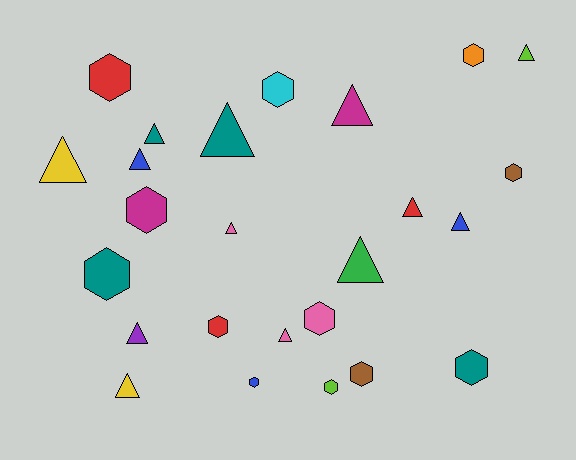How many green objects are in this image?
There is 1 green object.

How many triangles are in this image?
There are 13 triangles.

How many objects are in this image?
There are 25 objects.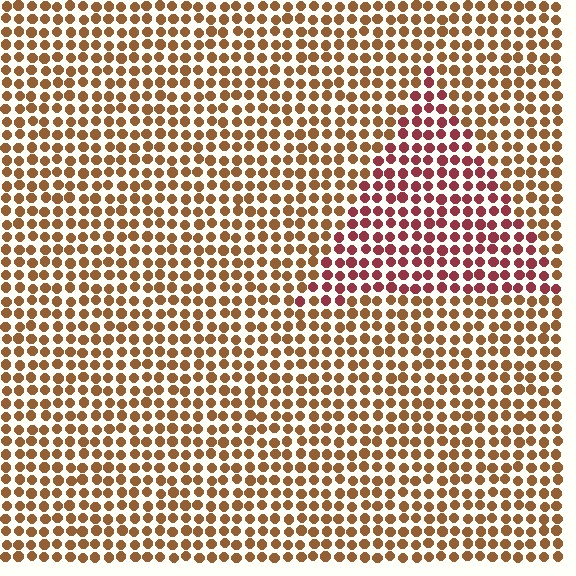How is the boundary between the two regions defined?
The boundary is defined purely by a slight shift in hue (about 37 degrees). Spacing, size, and orientation are identical on both sides.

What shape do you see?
I see a triangle.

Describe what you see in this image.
The image is filled with small brown elements in a uniform arrangement. A triangle-shaped region is visible where the elements are tinted to a slightly different hue, forming a subtle color boundary.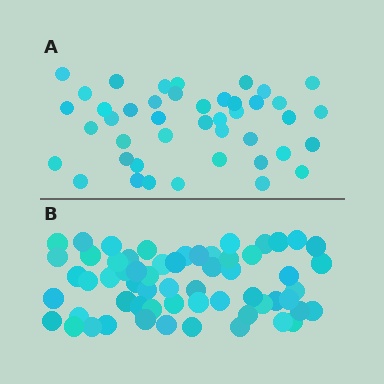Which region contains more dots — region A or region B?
Region B (the bottom region) has more dots.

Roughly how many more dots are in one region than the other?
Region B has approximately 15 more dots than region A.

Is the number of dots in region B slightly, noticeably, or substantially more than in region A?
Region B has noticeably more, but not dramatically so. The ratio is roughly 1.4 to 1.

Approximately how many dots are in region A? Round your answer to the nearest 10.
About 40 dots. (The exact count is 43, which rounds to 40.)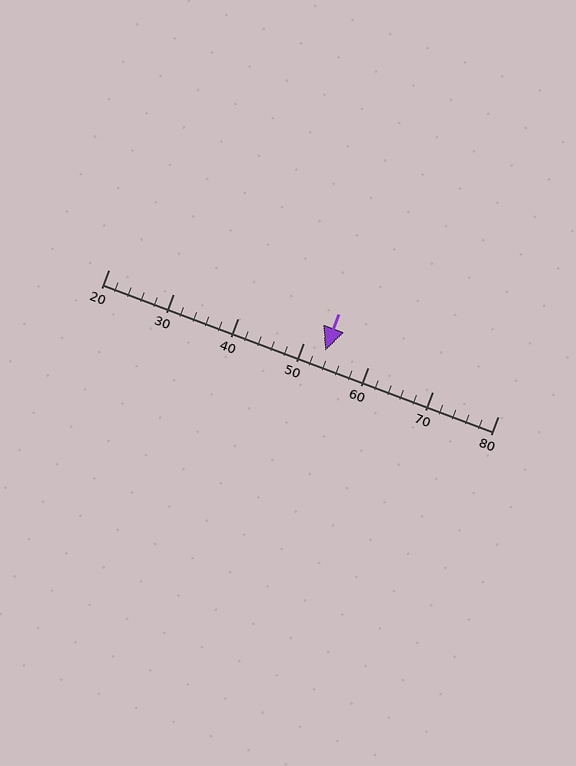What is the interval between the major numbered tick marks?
The major tick marks are spaced 10 units apart.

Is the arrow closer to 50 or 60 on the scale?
The arrow is closer to 50.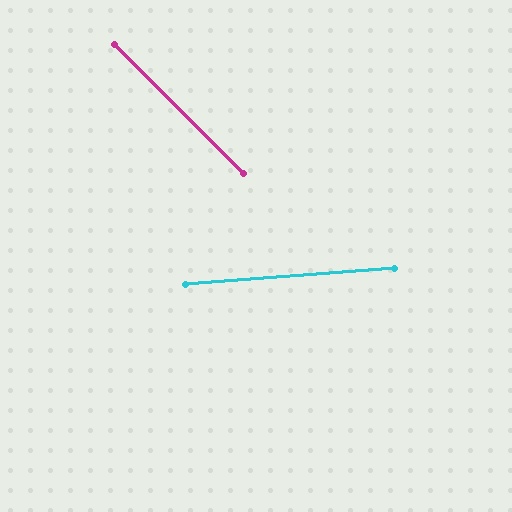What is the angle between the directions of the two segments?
Approximately 49 degrees.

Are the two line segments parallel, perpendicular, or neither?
Neither parallel nor perpendicular — they differ by about 49°.